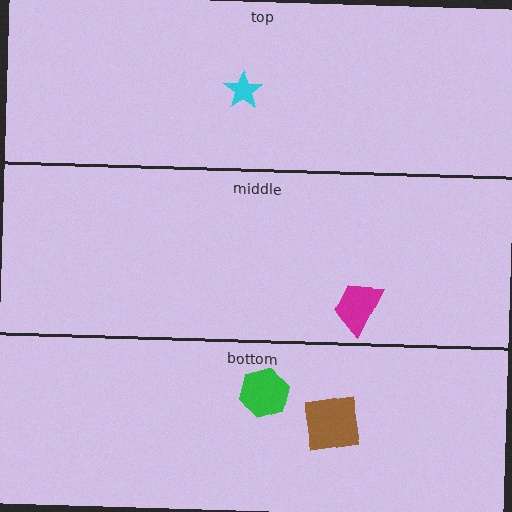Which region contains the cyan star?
The top region.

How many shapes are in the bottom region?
2.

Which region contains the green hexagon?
The bottom region.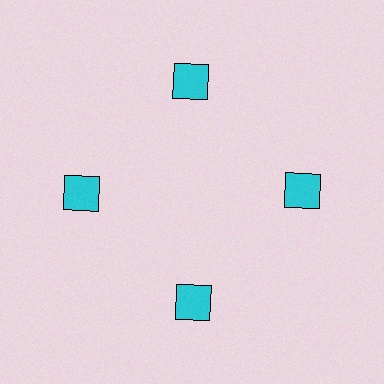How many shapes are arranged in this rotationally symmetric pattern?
There are 4 shapes, arranged in 4 groups of 1.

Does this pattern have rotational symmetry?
Yes, this pattern has 4-fold rotational symmetry. It looks the same after rotating 90 degrees around the center.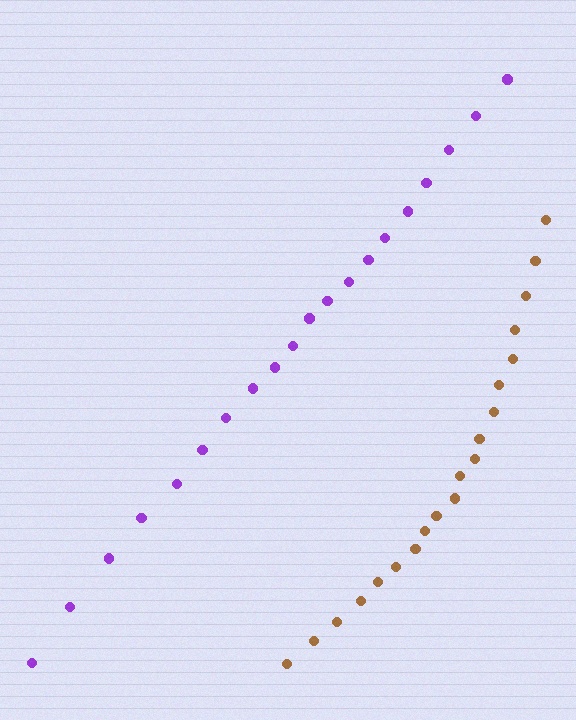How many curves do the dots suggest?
There are 2 distinct paths.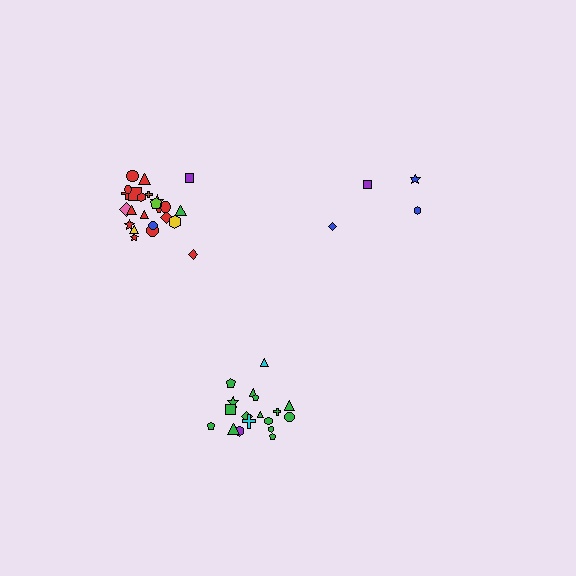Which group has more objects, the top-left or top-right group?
The top-left group.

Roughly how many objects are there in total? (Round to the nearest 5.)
Roughly 45 objects in total.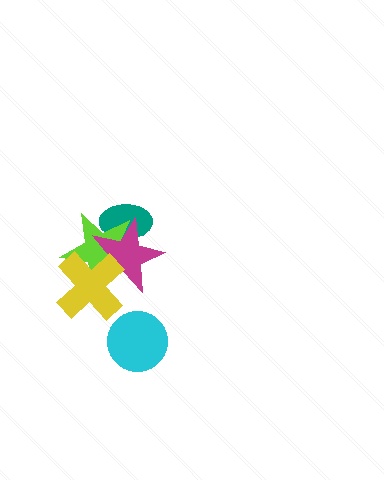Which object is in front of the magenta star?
The yellow cross is in front of the magenta star.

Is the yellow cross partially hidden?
No, no other shape covers it.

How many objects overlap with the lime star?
3 objects overlap with the lime star.